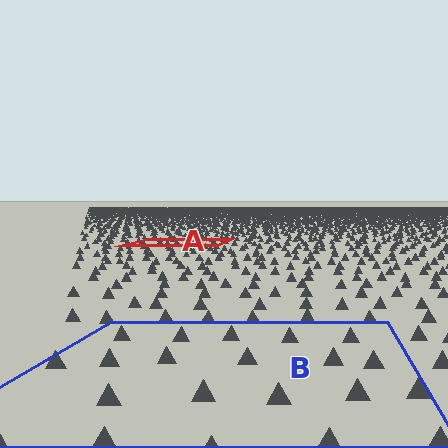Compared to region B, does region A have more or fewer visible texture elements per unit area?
Region A has more texture elements per unit area — they are packed more densely because it is farther away.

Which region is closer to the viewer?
Region B is closer. The texture elements there are larger and more spread out.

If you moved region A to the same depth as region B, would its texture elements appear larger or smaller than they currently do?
They would appear larger. At a closer depth, the same texture elements are projected at a bigger on-screen size.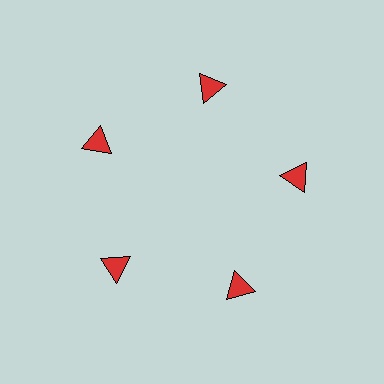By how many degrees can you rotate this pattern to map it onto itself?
The pattern maps onto itself every 72 degrees of rotation.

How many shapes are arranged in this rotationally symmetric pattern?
There are 5 shapes, arranged in 5 groups of 1.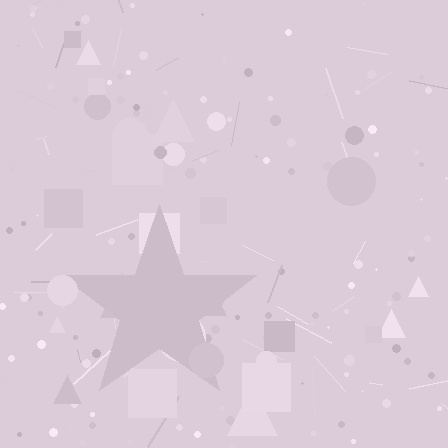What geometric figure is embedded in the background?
A star is embedded in the background.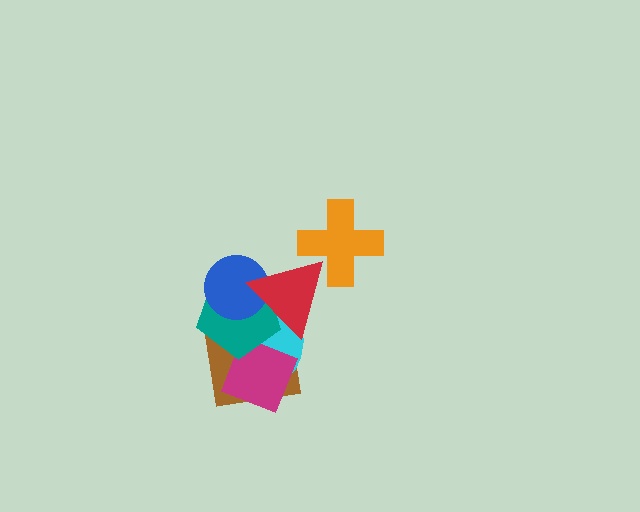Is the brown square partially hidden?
Yes, it is partially covered by another shape.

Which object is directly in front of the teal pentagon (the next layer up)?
The blue circle is directly in front of the teal pentagon.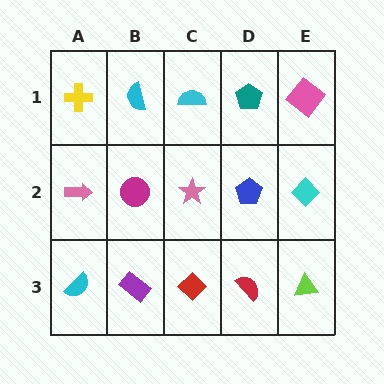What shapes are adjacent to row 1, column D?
A blue pentagon (row 2, column D), a cyan semicircle (row 1, column C), a pink diamond (row 1, column E).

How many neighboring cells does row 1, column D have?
3.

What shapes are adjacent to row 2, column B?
A cyan semicircle (row 1, column B), a purple rectangle (row 3, column B), a pink arrow (row 2, column A), a pink star (row 2, column C).